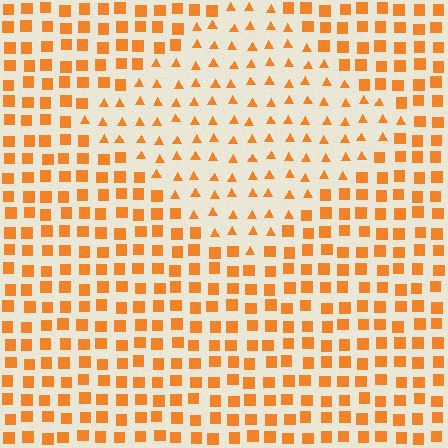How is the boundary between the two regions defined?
The boundary is defined by a change in element shape: triangles inside vs. squares outside. All elements share the same color and spacing.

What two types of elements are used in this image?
The image uses triangles inside the diamond region and squares outside it.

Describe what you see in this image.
The image is filled with small orange elements arranged in a uniform grid. A diamond-shaped region contains triangles, while the surrounding area contains squares. The boundary is defined purely by the change in element shape.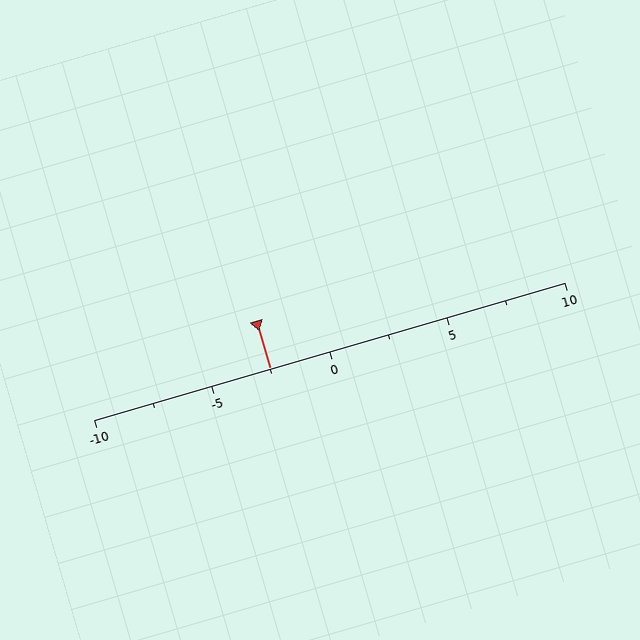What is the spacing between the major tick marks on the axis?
The major ticks are spaced 5 apart.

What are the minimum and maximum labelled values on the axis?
The axis runs from -10 to 10.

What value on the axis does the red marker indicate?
The marker indicates approximately -2.5.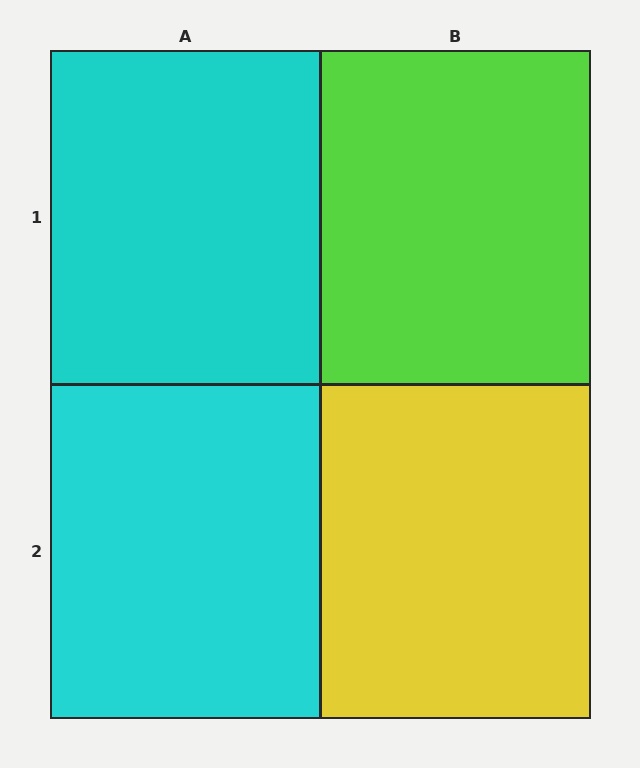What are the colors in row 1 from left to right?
Cyan, lime.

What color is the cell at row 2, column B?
Yellow.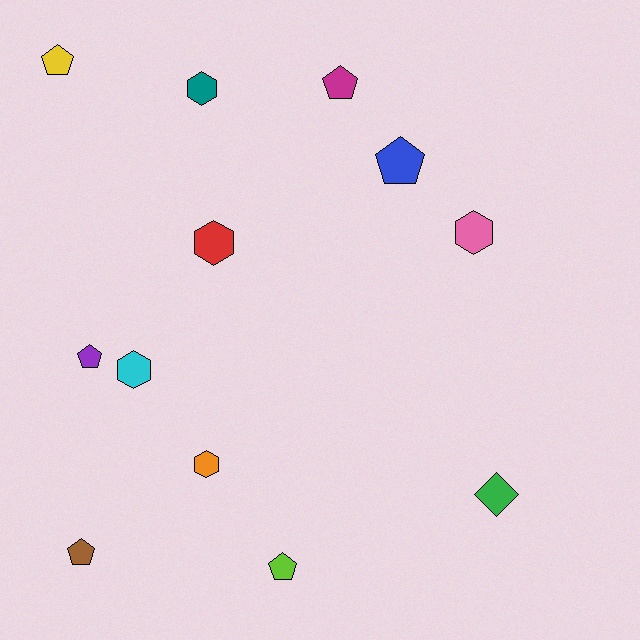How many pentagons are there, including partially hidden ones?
There are 6 pentagons.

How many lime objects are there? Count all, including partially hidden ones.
There is 1 lime object.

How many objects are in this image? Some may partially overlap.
There are 12 objects.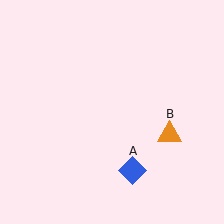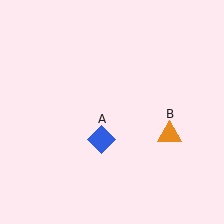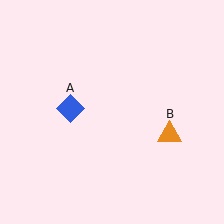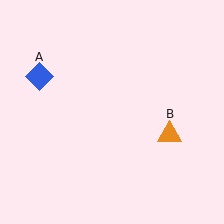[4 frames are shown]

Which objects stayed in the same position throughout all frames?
Orange triangle (object B) remained stationary.